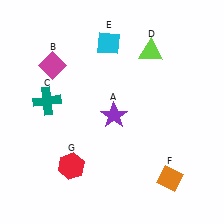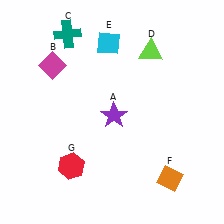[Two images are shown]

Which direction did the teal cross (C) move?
The teal cross (C) moved up.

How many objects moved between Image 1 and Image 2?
1 object moved between the two images.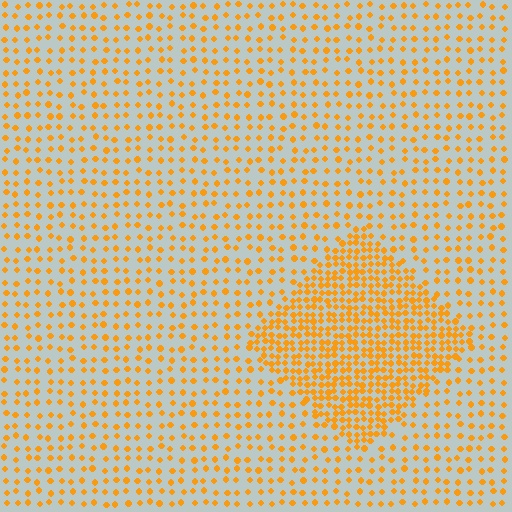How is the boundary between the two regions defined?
The boundary is defined by a change in element density (approximately 2.5x ratio). All elements are the same color, size, and shape.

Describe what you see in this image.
The image contains small orange elements arranged at two different densities. A diamond-shaped region is visible where the elements are more densely packed than the surrounding area.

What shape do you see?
I see a diamond.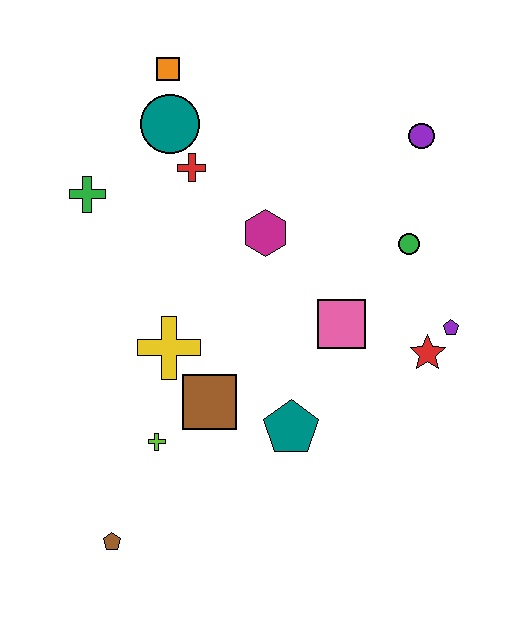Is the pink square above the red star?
Yes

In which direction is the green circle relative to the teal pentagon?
The green circle is above the teal pentagon.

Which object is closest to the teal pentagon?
The brown square is closest to the teal pentagon.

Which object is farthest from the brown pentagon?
The purple circle is farthest from the brown pentagon.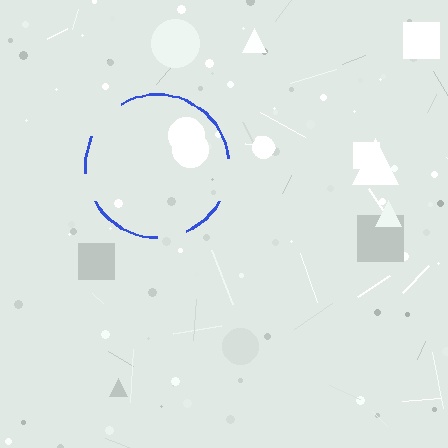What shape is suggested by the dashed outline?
The dashed outline suggests a circle.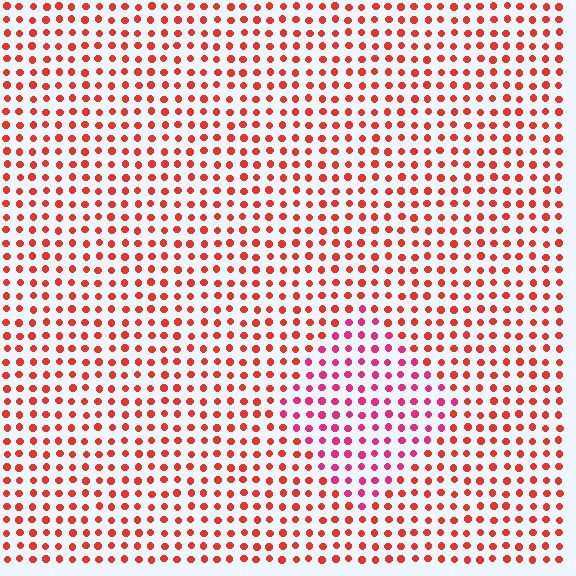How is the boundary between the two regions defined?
The boundary is defined purely by a slight shift in hue (about 32 degrees). Spacing, size, and orientation are identical on both sides.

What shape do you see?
I see a diamond.